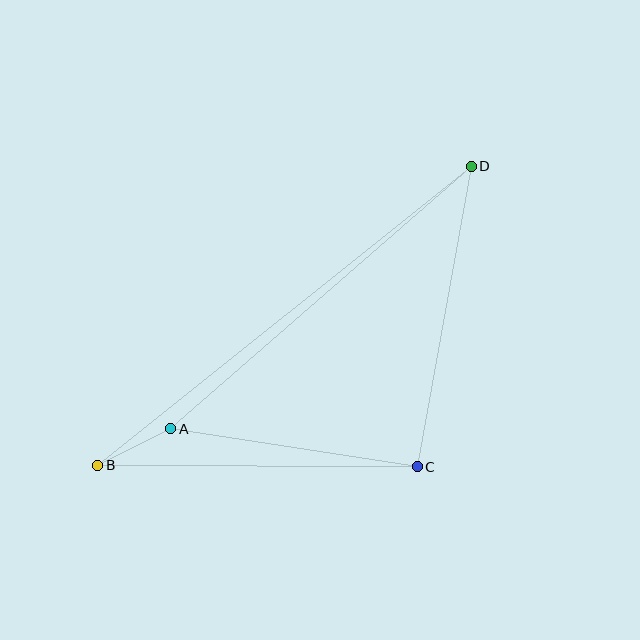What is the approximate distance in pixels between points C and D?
The distance between C and D is approximately 305 pixels.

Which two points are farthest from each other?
Points B and D are farthest from each other.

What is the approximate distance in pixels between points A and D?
The distance between A and D is approximately 399 pixels.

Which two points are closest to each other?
Points A and B are closest to each other.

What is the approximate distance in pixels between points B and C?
The distance between B and C is approximately 319 pixels.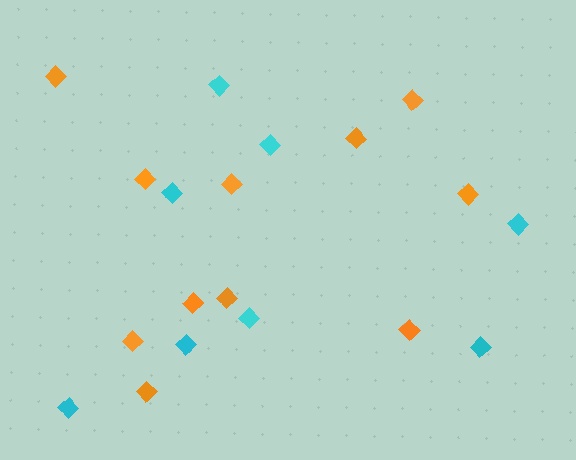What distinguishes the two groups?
There are 2 groups: one group of cyan diamonds (8) and one group of orange diamonds (11).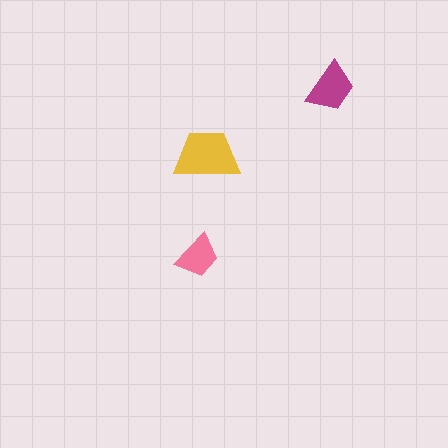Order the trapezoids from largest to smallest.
the yellow one, the magenta one, the pink one.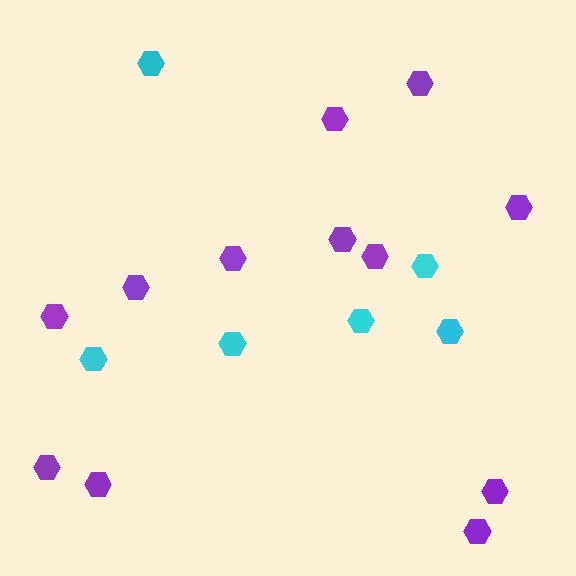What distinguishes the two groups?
There are 2 groups: one group of cyan hexagons (6) and one group of purple hexagons (12).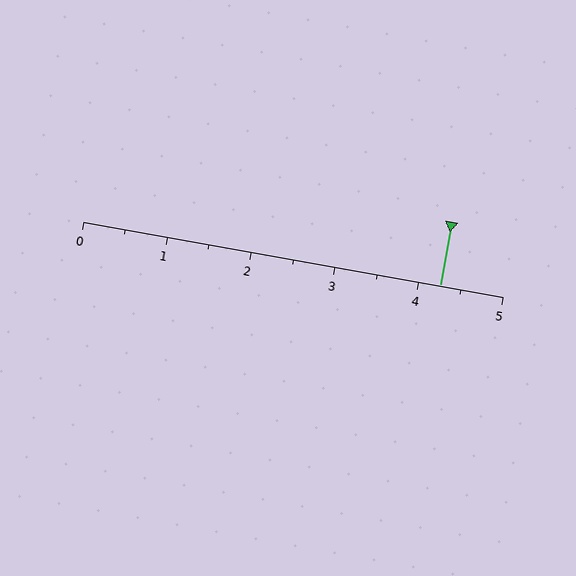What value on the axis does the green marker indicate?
The marker indicates approximately 4.2.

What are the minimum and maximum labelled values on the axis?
The axis runs from 0 to 5.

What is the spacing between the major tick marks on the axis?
The major ticks are spaced 1 apart.